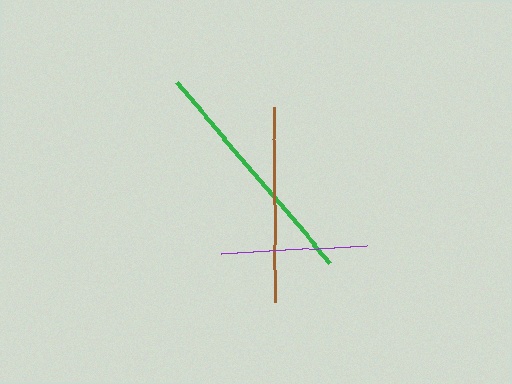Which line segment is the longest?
The green line is the longest at approximately 236 pixels.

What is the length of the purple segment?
The purple segment is approximately 145 pixels long.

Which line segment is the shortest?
The purple line is the shortest at approximately 145 pixels.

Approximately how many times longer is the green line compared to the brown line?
The green line is approximately 1.2 times the length of the brown line.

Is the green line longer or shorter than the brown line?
The green line is longer than the brown line.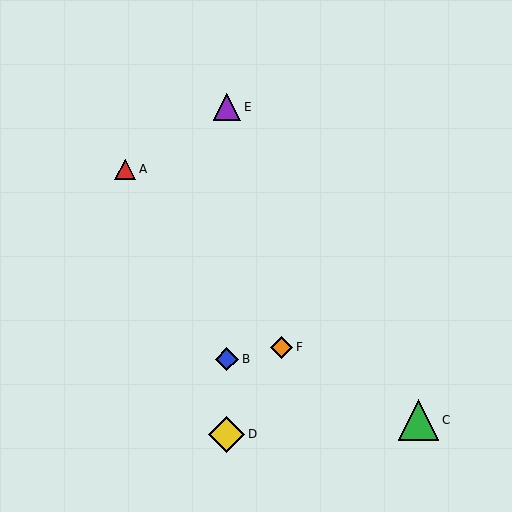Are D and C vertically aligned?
No, D is at x≈227 and C is at x≈418.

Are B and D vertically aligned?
Yes, both are at x≈227.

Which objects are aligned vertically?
Objects B, D, E are aligned vertically.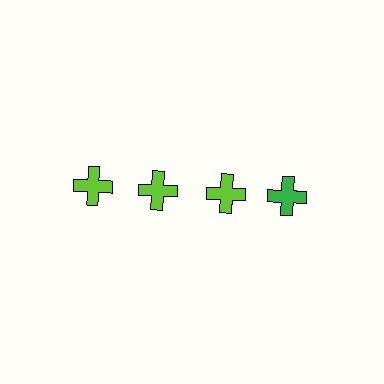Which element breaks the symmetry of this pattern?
The green cross in the top row, second from right column breaks the symmetry. All other shapes are lime crosses.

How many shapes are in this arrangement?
There are 4 shapes arranged in a grid pattern.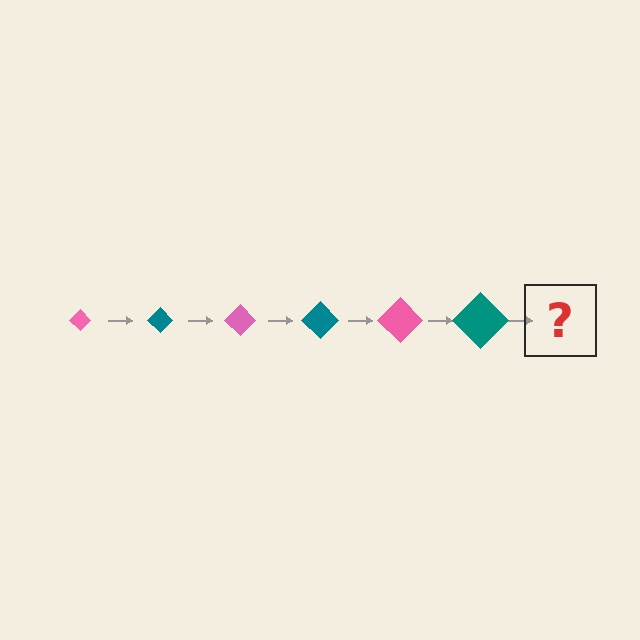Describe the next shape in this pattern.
It should be a pink diamond, larger than the previous one.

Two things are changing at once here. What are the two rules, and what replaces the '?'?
The two rules are that the diamond grows larger each step and the color cycles through pink and teal. The '?' should be a pink diamond, larger than the previous one.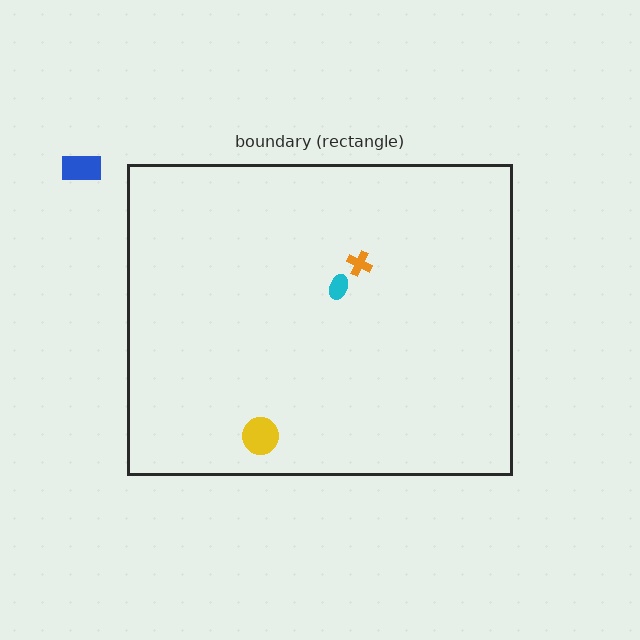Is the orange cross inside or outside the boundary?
Inside.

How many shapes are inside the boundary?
3 inside, 1 outside.